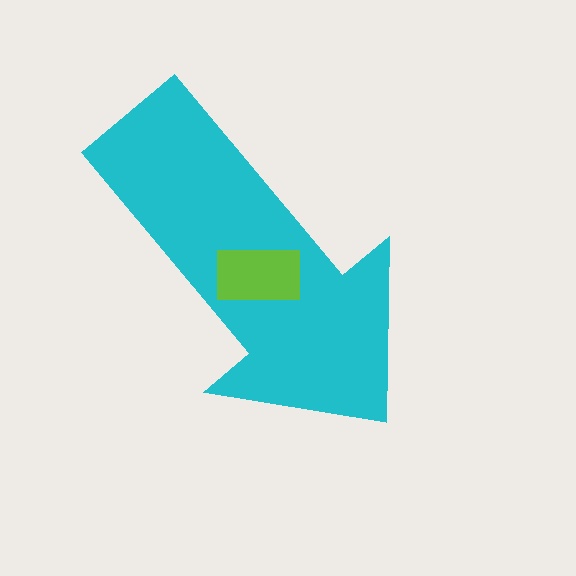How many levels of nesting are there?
2.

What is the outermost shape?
The cyan arrow.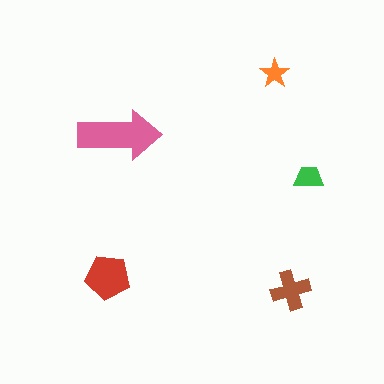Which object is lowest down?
The brown cross is bottommost.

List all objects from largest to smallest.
The pink arrow, the red pentagon, the brown cross, the green trapezoid, the orange star.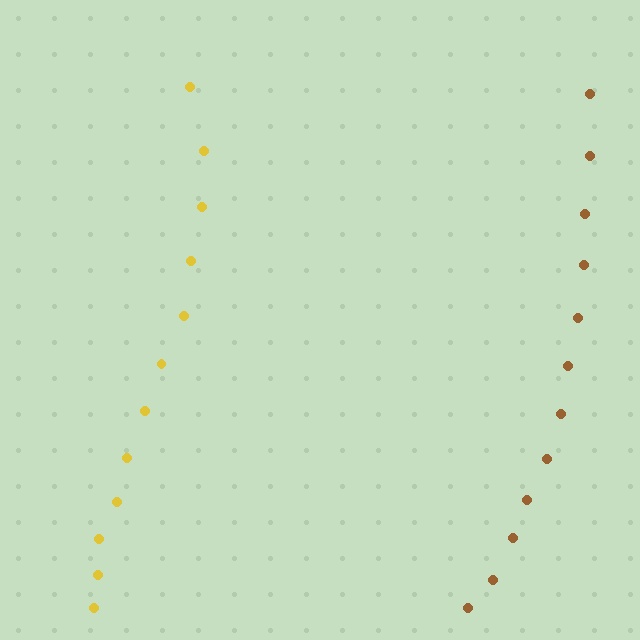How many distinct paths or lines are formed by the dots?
There are 2 distinct paths.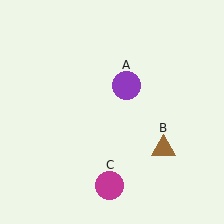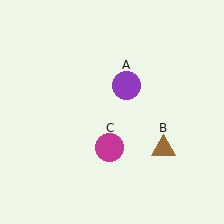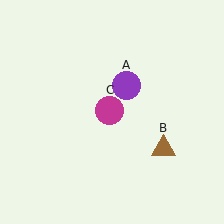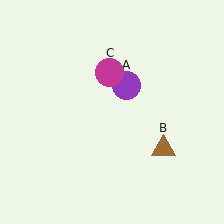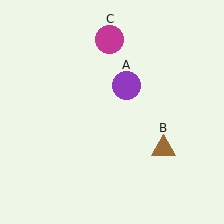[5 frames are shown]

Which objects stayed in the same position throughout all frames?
Purple circle (object A) and brown triangle (object B) remained stationary.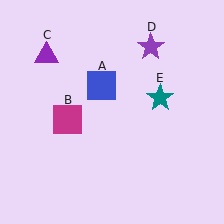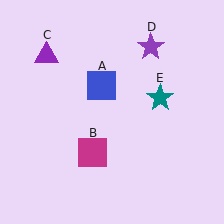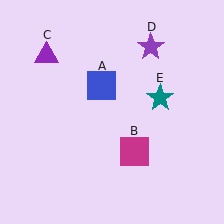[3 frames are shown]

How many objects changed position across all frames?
1 object changed position: magenta square (object B).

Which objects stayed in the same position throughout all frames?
Blue square (object A) and purple triangle (object C) and purple star (object D) and teal star (object E) remained stationary.